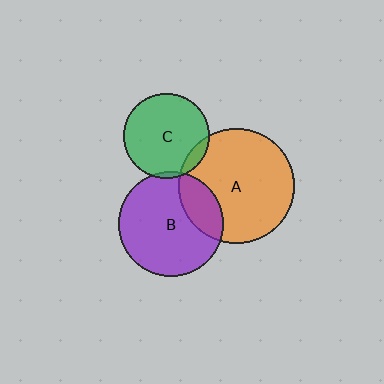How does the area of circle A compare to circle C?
Approximately 1.8 times.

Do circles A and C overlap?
Yes.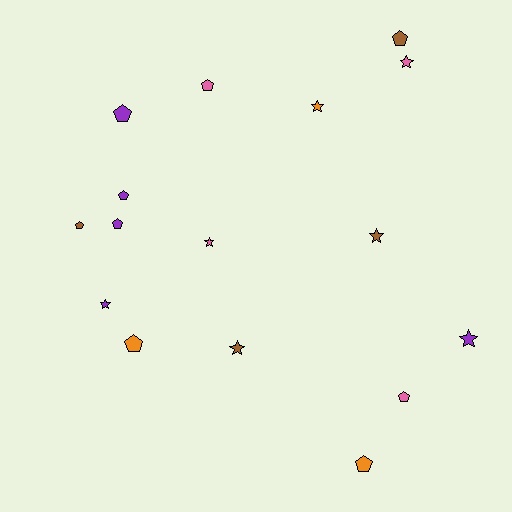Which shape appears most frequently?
Pentagon, with 9 objects.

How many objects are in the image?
There are 16 objects.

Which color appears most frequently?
Purple, with 5 objects.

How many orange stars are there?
There is 1 orange star.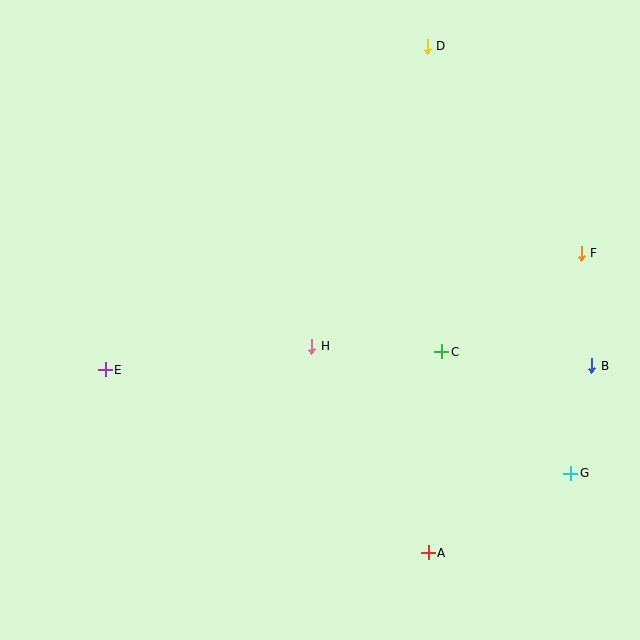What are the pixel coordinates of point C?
Point C is at (442, 352).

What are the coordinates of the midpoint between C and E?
The midpoint between C and E is at (274, 361).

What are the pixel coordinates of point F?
Point F is at (581, 253).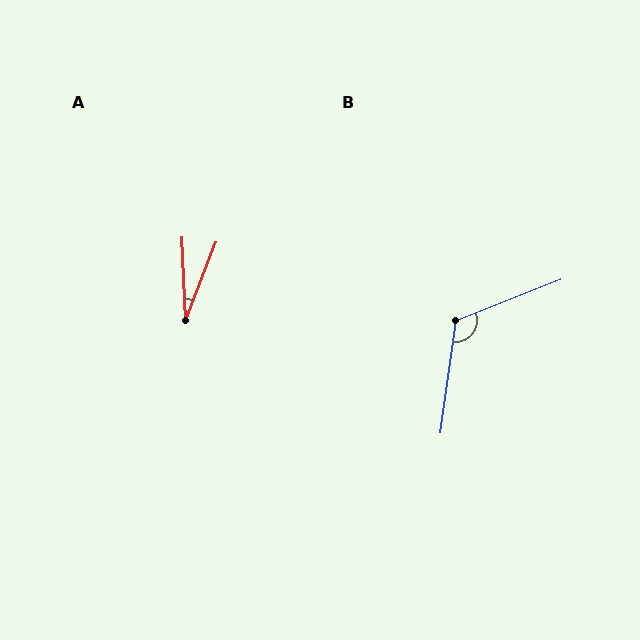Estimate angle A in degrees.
Approximately 23 degrees.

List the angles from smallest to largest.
A (23°), B (119°).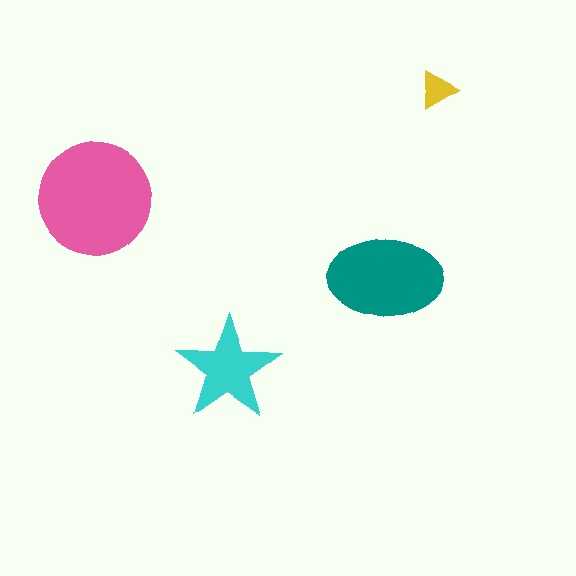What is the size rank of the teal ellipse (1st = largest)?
2nd.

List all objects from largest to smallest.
The pink circle, the teal ellipse, the cyan star, the yellow triangle.